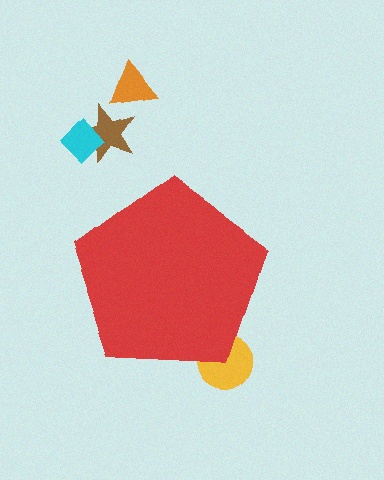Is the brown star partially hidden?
No, the brown star is fully visible.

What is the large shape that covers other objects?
A red pentagon.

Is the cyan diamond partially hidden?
No, the cyan diamond is fully visible.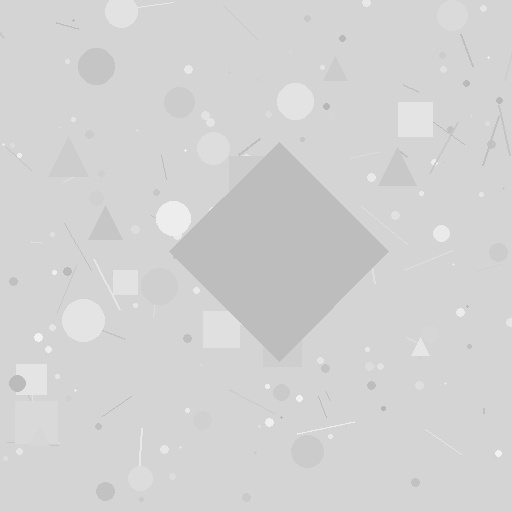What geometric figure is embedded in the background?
A diamond is embedded in the background.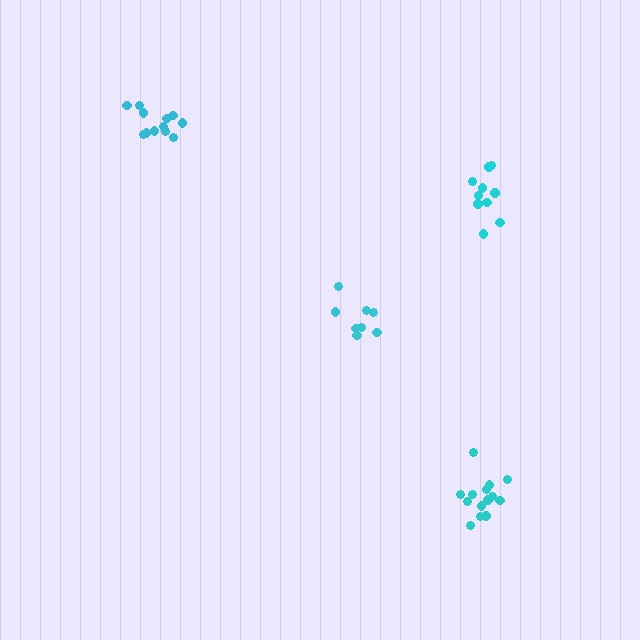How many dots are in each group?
Group 1: 14 dots, Group 2: 12 dots, Group 3: 8 dots, Group 4: 10 dots (44 total).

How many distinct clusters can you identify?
There are 4 distinct clusters.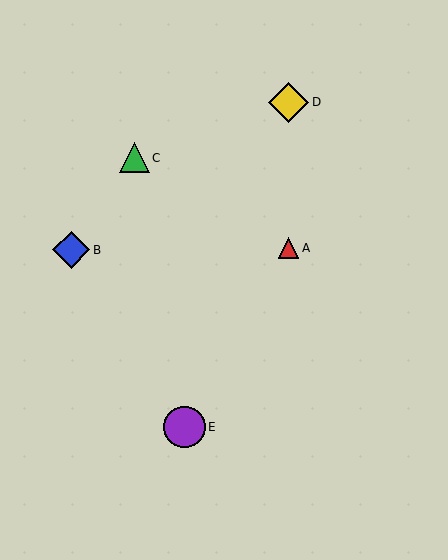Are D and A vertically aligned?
Yes, both are at x≈288.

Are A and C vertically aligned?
No, A is at x≈288 and C is at x≈134.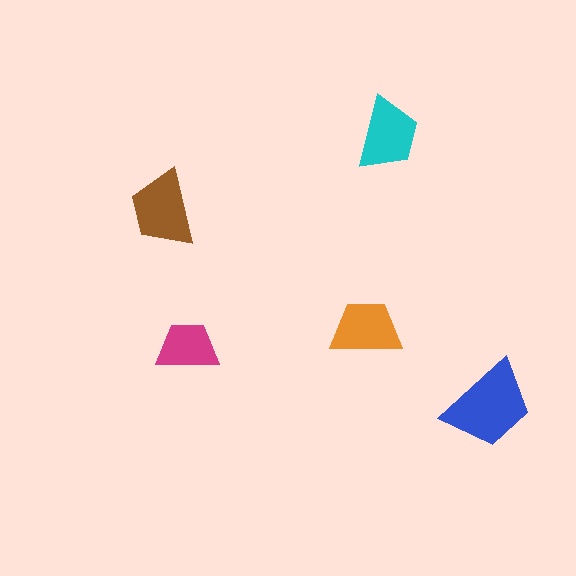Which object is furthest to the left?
The brown trapezoid is leftmost.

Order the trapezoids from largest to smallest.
the blue one, the brown one, the cyan one, the orange one, the magenta one.